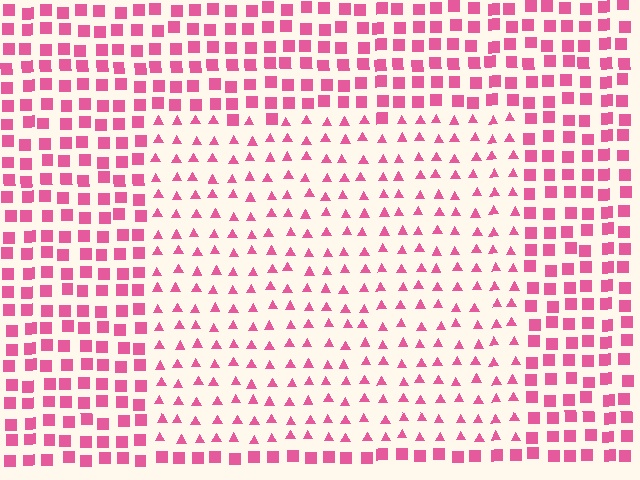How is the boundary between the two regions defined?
The boundary is defined by a change in element shape: triangles inside vs. squares outside. All elements share the same color and spacing.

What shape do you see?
I see a rectangle.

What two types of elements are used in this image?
The image uses triangles inside the rectangle region and squares outside it.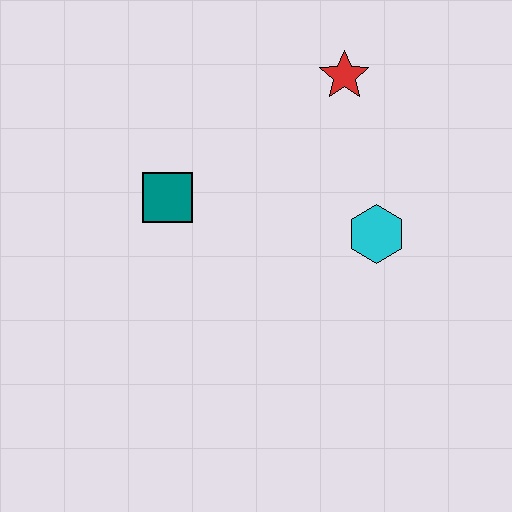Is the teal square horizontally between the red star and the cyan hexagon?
No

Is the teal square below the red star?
Yes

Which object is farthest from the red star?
The teal square is farthest from the red star.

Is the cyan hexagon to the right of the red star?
Yes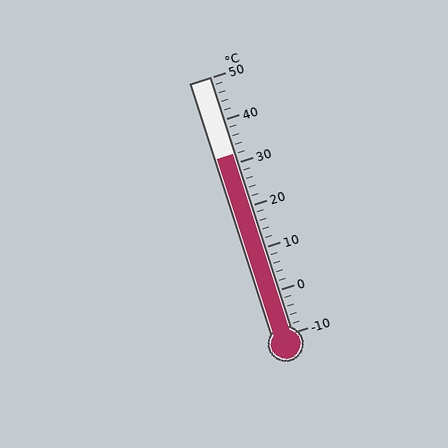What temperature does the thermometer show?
The thermometer shows approximately 32°C.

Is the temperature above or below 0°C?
The temperature is above 0°C.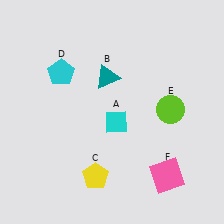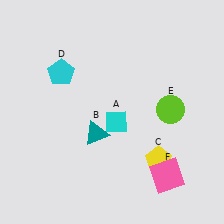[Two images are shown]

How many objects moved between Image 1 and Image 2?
2 objects moved between the two images.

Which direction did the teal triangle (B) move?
The teal triangle (B) moved down.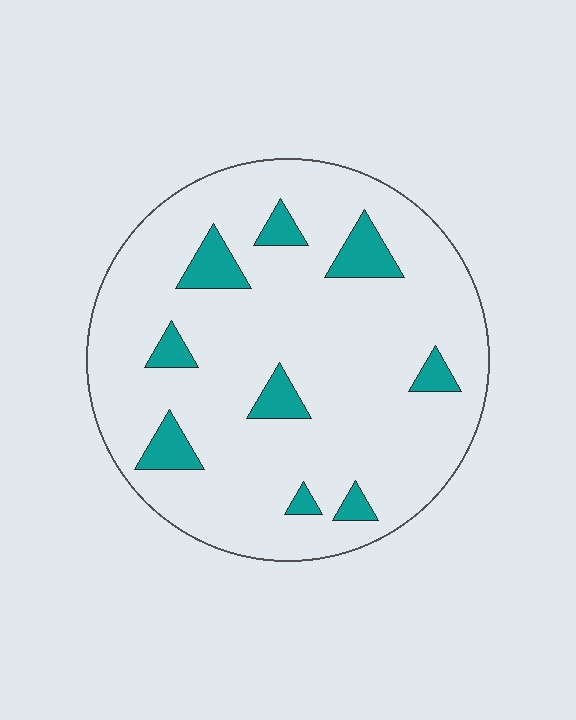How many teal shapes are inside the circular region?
9.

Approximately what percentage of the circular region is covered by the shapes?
Approximately 10%.